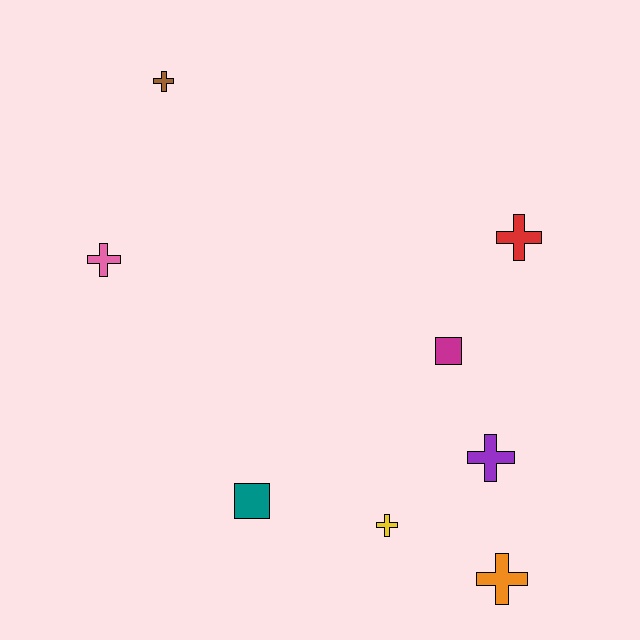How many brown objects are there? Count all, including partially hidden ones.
There is 1 brown object.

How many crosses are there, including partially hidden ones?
There are 6 crosses.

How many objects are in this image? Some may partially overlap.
There are 8 objects.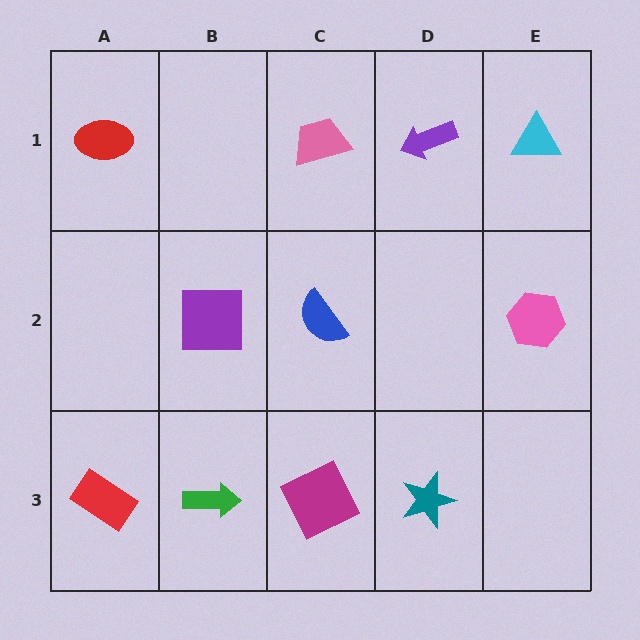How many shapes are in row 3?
4 shapes.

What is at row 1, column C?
A pink trapezoid.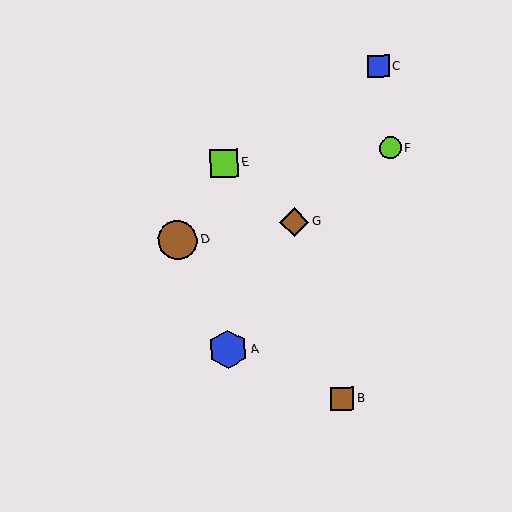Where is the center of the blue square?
The center of the blue square is at (378, 66).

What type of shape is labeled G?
Shape G is a brown diamond.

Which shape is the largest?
The brown circle (labeled D) is the largest.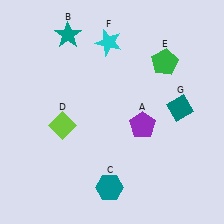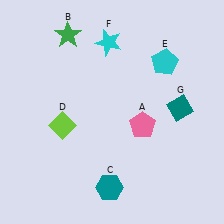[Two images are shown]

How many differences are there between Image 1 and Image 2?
There are 3 differences between the two images.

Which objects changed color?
A changed from purple to pink. B changed from teal to green. E changed from green to cyan.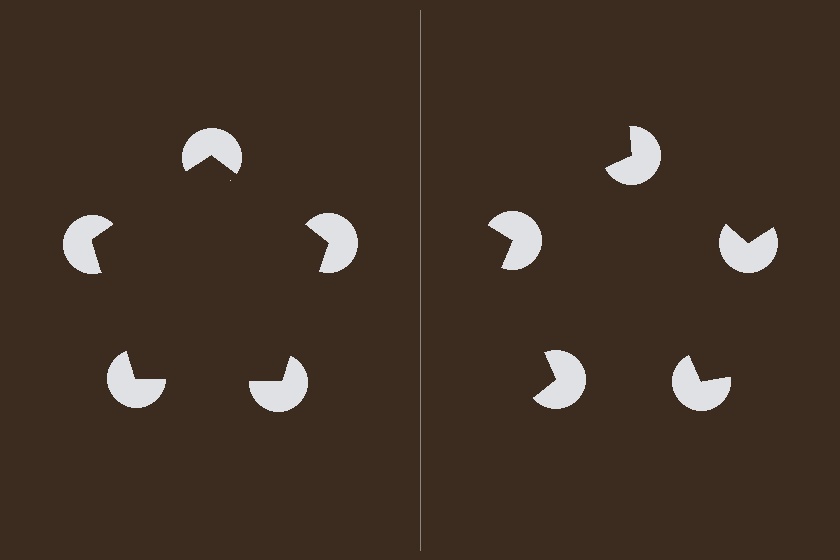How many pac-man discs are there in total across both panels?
10 — 5 on each side.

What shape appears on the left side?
An illusory pentagon.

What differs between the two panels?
The pac-man discs are positioned identically on both sides; only the wedge orientations differ. On the left they align to a pentagon; on the right they are misaligned.